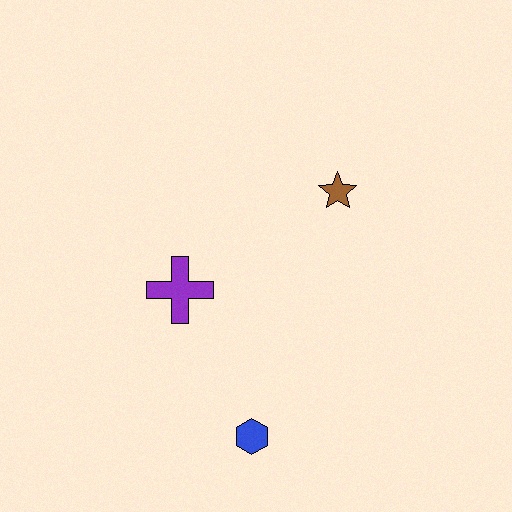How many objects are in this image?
There are 3 objects.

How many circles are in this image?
There are no circles.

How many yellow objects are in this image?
There are no yellow objects.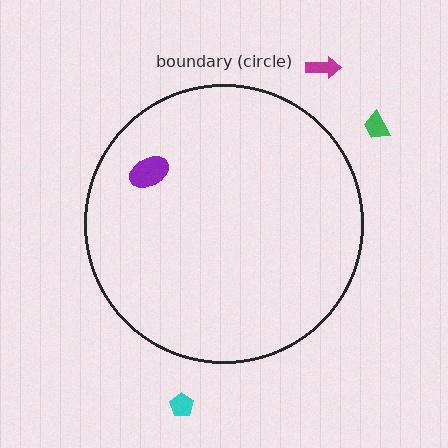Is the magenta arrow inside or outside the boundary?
Outside.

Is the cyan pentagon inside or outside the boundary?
Outside.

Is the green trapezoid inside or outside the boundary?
Outside.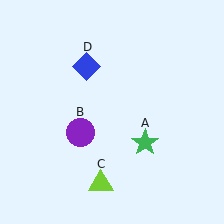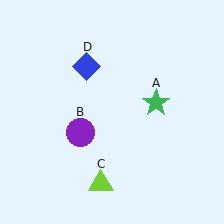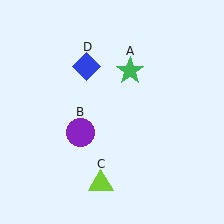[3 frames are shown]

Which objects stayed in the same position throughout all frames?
Purple circle (object B) and lime triangle (object C) and blue diamond (object D) remained stationary.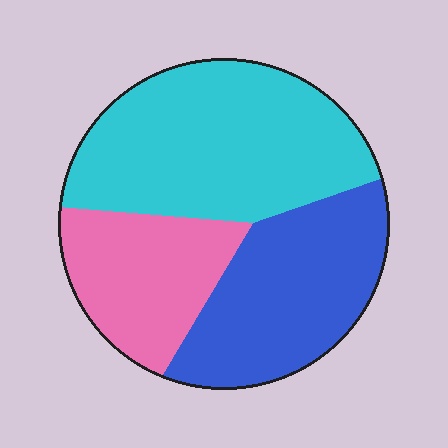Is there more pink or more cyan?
Cyan.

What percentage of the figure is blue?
Blue covers 32% of the figure.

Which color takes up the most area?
Cyan, at roughly 45%.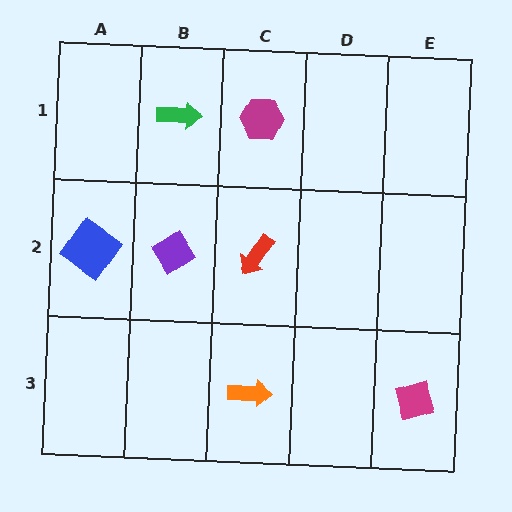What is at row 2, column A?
A blue diamond.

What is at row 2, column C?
A red arrow.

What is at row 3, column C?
An orange arrow.